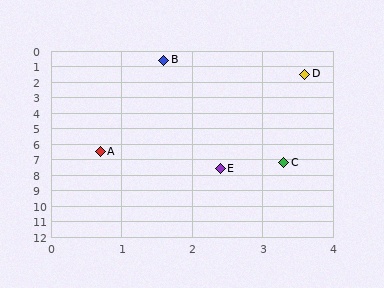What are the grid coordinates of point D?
Point D is at approximately (3.6, 1.5).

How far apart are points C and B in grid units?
Points C and B are about 6.8 grid units apart.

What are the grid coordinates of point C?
Point C is at approximately (3.3, 7.2).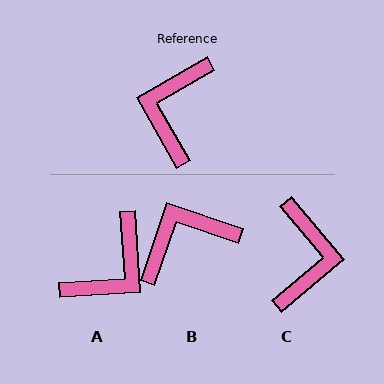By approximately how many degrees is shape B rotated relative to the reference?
Approximately 48 degrees clockwise.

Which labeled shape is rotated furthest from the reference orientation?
C, about 170 degrees away.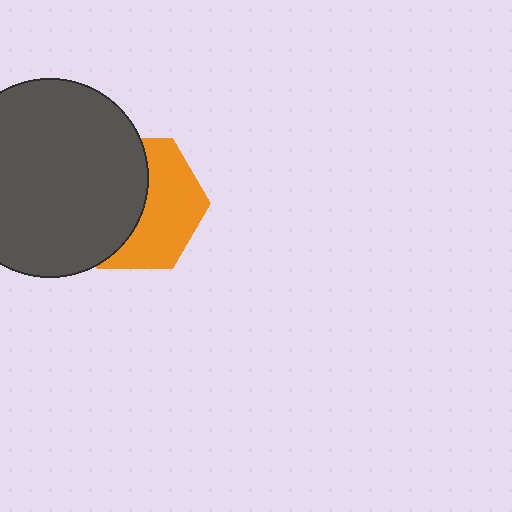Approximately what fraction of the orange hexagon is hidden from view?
Roughly 51% of the orange hexagon is hidden behind the dark gray circle.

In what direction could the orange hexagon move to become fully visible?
The orange hexagon could move right. That would shift it out from behind the dark gray circle entirely.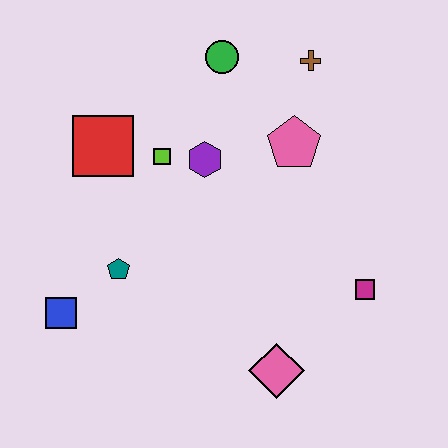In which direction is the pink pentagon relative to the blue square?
The pink pentagon is to the right of the blue square.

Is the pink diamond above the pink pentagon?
No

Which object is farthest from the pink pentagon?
The blue square is farthest from the pink pentagon.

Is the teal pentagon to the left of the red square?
No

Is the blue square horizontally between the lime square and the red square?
No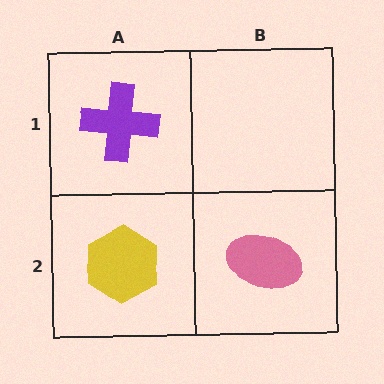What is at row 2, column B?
A pink ellipse.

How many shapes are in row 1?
1 shape.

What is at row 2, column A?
A yellow hexagon.